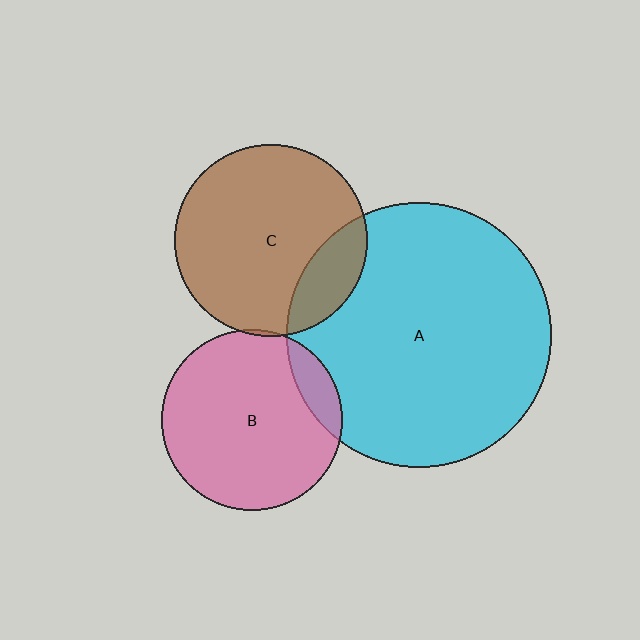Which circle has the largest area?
Circle A (cyan).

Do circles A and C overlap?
Yes.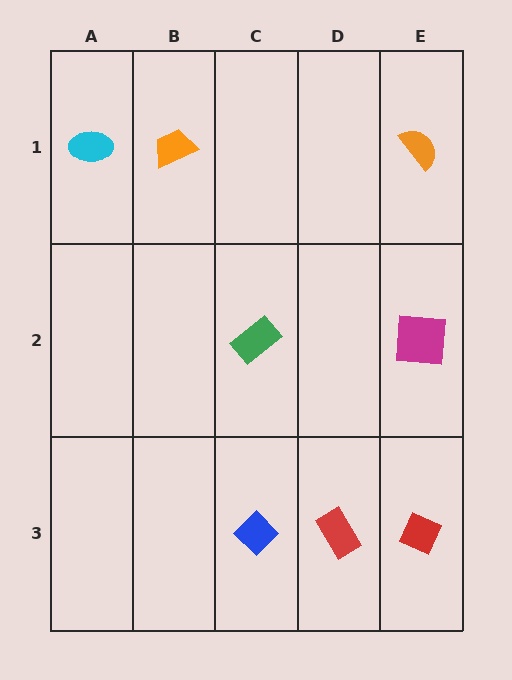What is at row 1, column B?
An orange trapezoid.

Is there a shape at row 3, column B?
No, that cell is empty.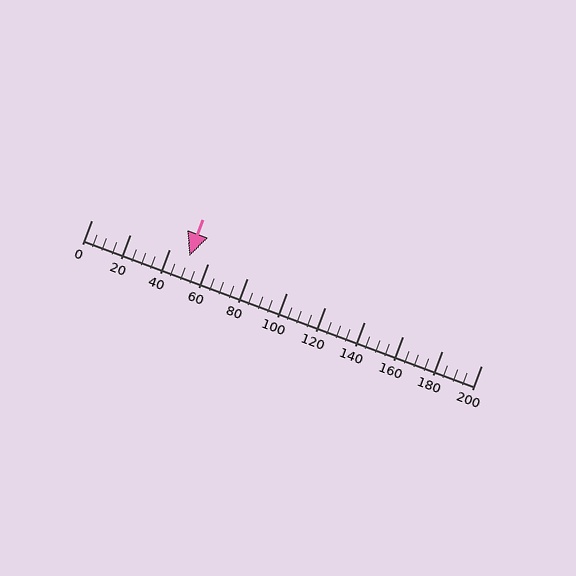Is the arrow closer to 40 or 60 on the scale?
The arrow is closer to 60.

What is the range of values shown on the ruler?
The ruler shows values from 0 to 200.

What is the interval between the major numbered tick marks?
The major tick marks are spaced 20 units apart.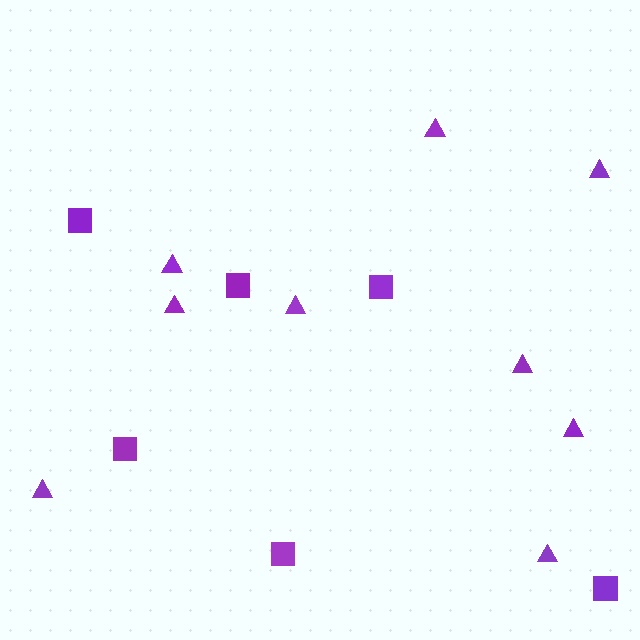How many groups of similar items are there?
There are 2 groups: one group of squares (6) and one group of triangles (9).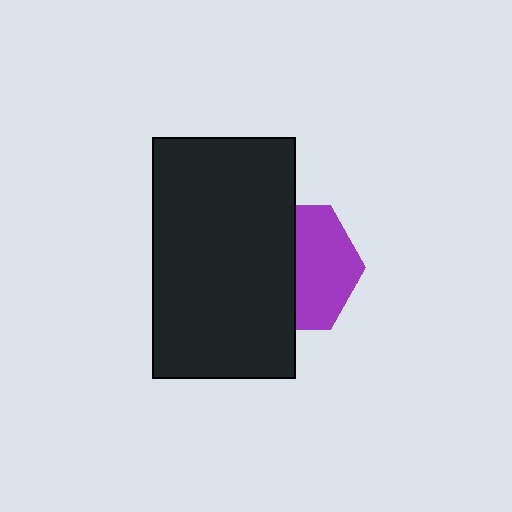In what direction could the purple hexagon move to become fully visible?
The purple hexagon could move right. That would shift it out from behind the black rectangle entirely.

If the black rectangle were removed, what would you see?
You would see the complete purple hexagon.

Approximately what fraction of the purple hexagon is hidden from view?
Roughly 51% of the purple hexagon is hidden behind the black rectangle.